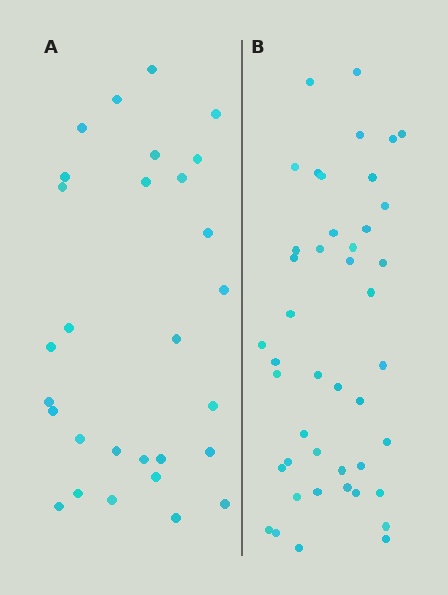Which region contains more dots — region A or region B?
Region B (the right region) has more dots.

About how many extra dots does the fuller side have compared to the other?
Region B has approximately 15 more dots than region A.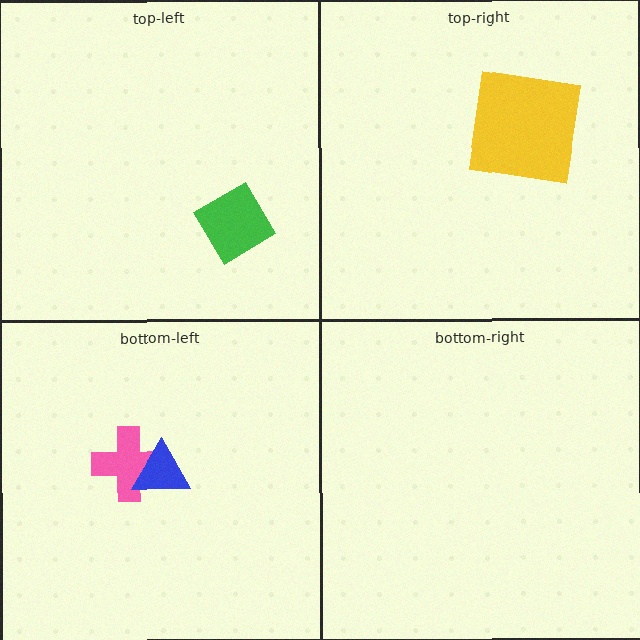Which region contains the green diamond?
The top-left region.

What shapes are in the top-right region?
The yellow square.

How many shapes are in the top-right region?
1.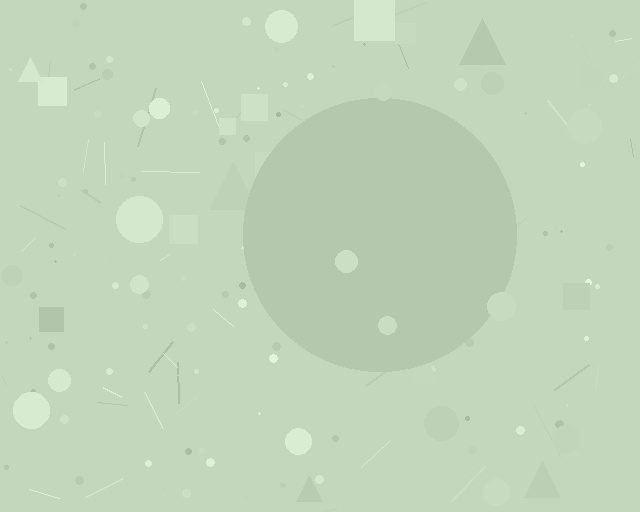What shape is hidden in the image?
A circle is hidden in the image.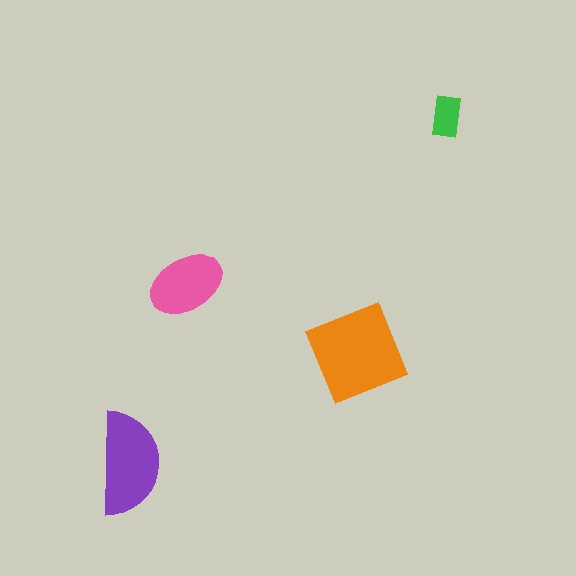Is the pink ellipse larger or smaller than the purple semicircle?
Smaller.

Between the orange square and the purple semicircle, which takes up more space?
The orange square.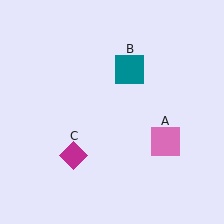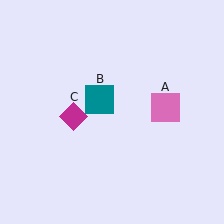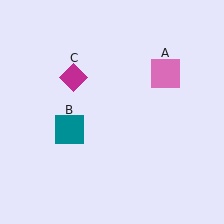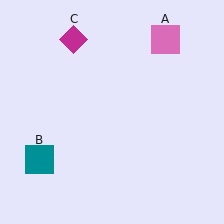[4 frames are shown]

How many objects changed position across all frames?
3 objects changed position: pink square (object A), teal square (object B), magenta diamond (object C).